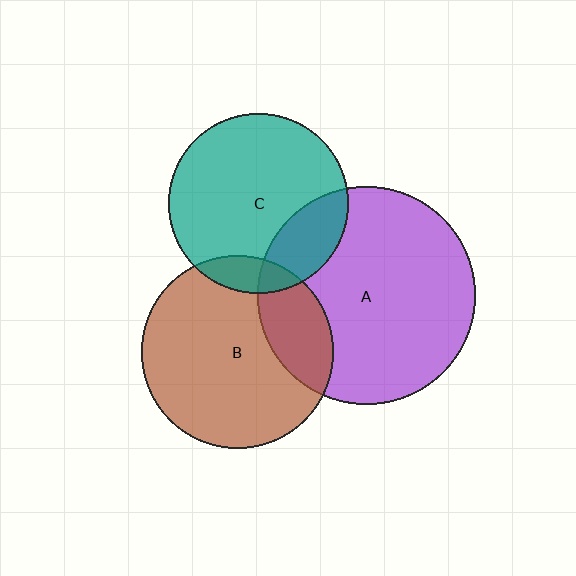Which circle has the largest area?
Circle A (purple).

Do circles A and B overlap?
Yes.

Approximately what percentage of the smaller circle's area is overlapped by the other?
Approximately 25%.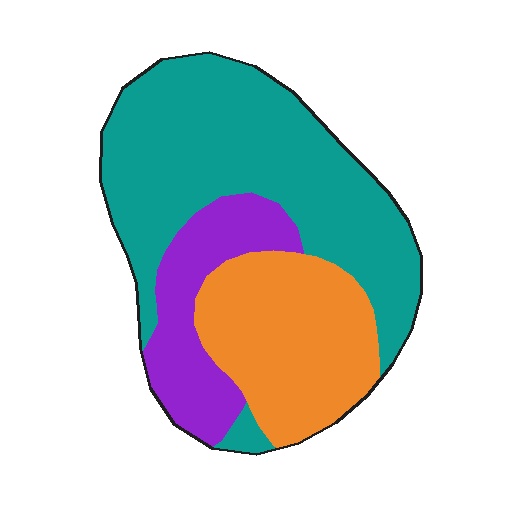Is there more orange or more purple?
Orange.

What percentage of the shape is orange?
Orange covers roughly 30% of the shape.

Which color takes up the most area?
Teal, at roughly 55%.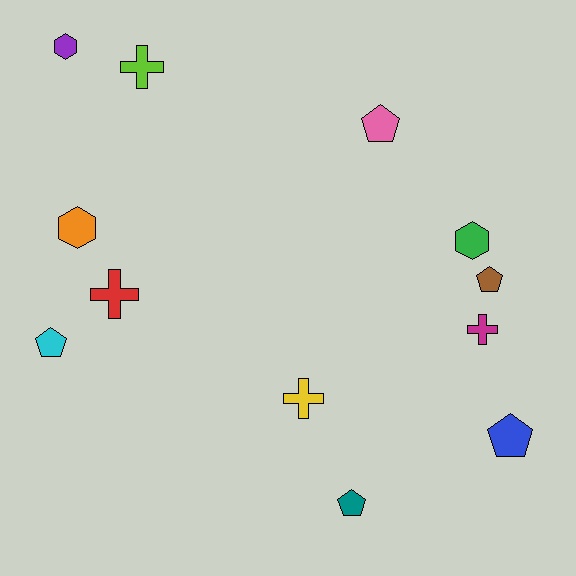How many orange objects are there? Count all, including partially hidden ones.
There is 1 orange object.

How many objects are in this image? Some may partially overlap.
There are 12 objects.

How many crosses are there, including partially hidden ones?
There are 4 crosses.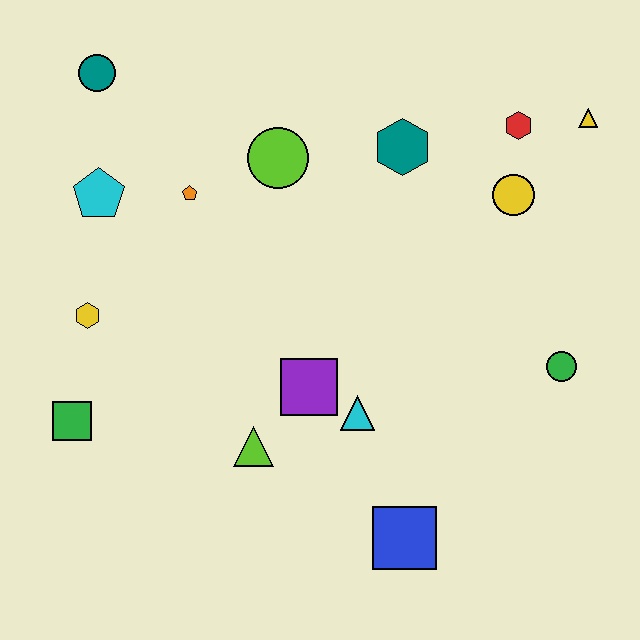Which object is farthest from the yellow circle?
The green square is farthest from the yellow circle.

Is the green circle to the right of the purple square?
Yes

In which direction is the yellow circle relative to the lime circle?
The yellow circle is to the right of the lime circle.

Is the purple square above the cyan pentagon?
No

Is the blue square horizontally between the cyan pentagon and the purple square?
No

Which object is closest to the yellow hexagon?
The green square is closest to the yellow hexagon.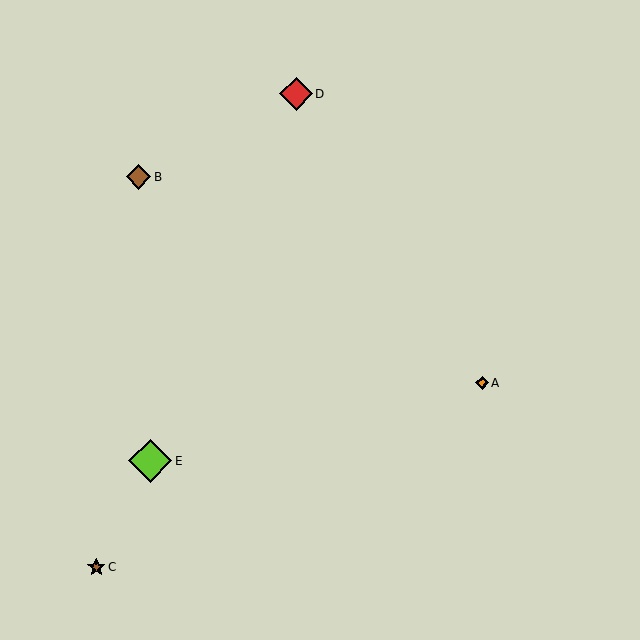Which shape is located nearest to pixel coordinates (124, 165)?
The brown diamond (labeled B) at (139, 177) is nearest to that location.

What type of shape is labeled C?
Shape C is a brown star.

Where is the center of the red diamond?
The center of the red diamond is at (296, 94).